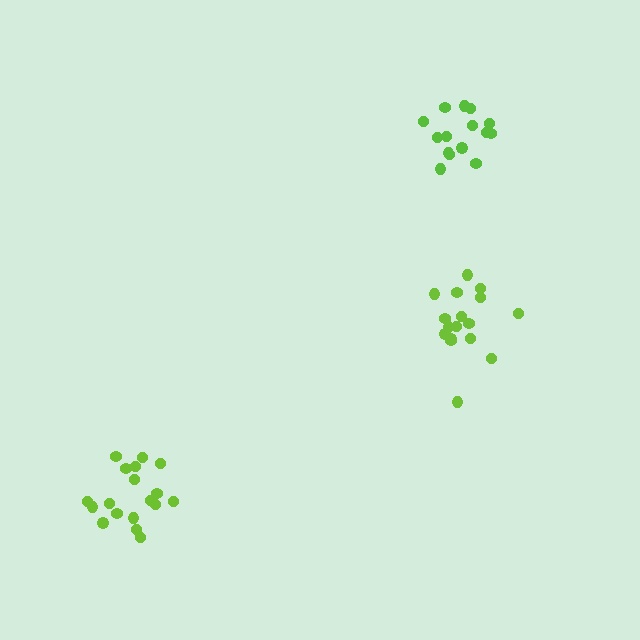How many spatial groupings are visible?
There are 3 spatial groupings.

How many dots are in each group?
Group 1: 17 dots, Group 2: 18 dots, Group 3: 15 dots (50 total).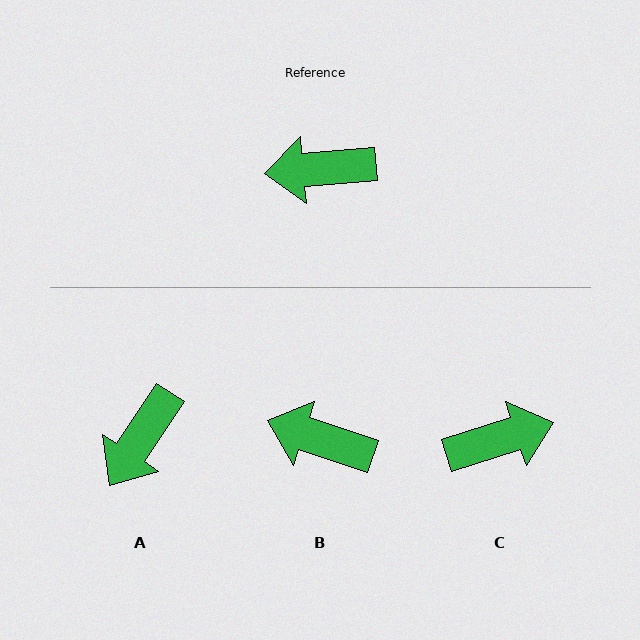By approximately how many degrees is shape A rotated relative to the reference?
Approximately 52 degrees counter-clockwise.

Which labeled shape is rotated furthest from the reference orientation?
C, about 168 degrees away.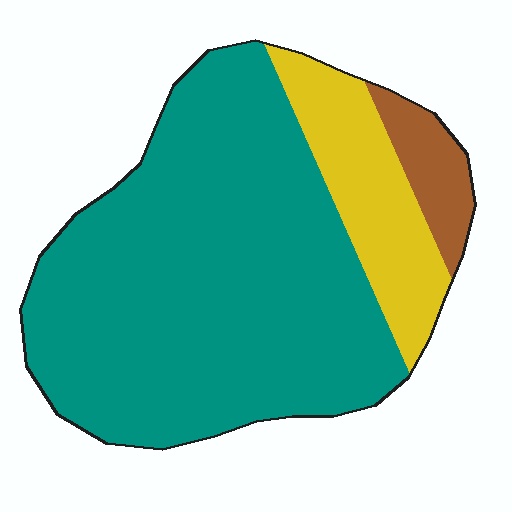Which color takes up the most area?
Teal, at roughly 75%.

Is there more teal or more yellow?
Teal.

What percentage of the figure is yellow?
Yellow takes up about one sixth (1/6) of the figure.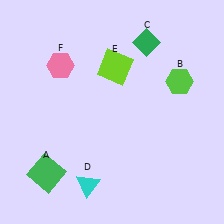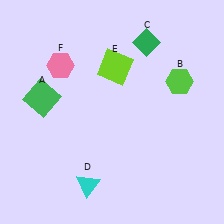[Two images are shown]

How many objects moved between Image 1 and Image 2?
1 object moved between the two images.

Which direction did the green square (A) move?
The green square (A) moved up.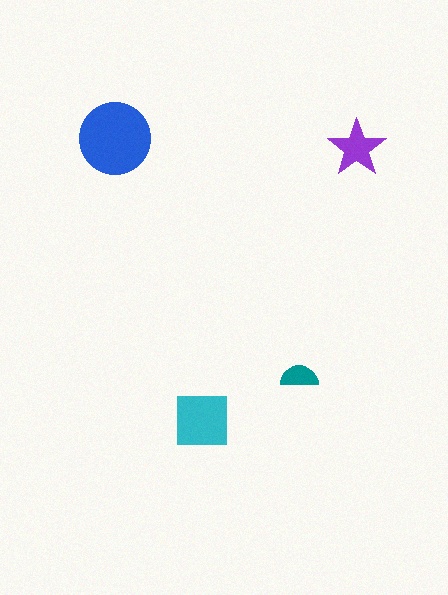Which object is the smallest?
The teal semicircle.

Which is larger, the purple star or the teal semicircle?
The purple star.